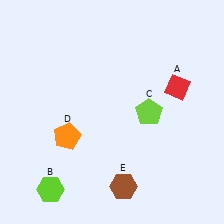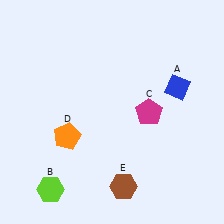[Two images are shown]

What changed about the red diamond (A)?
In Image 1, A is red. In Image 2, it changed to blue.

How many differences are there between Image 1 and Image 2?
There are 2 differences between the two images.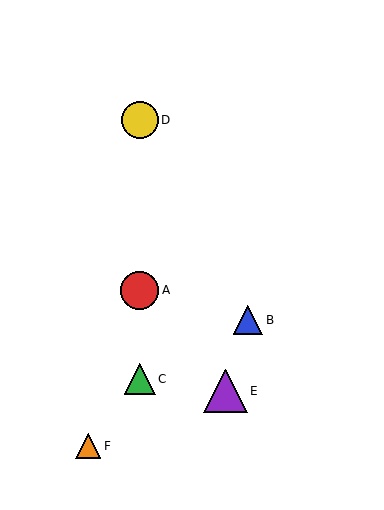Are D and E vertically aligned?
No, D is at x≈140 and E is at x≈225.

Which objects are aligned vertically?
Objects A, C, D are aligned vertically.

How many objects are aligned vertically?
3 objects (A, C, D) are aligned vertically.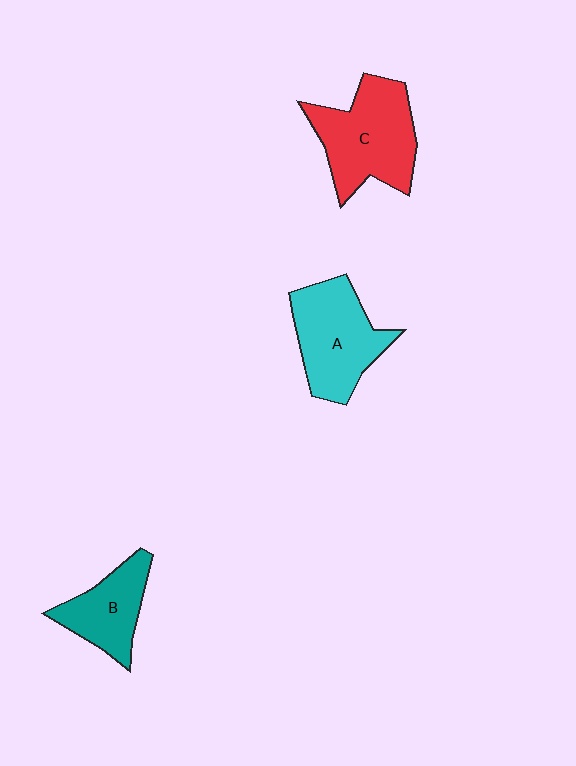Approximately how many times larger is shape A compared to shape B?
Approximately 1.4 times.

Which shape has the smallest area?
Shape B (teal).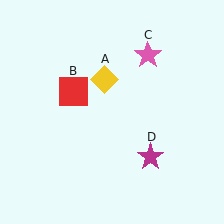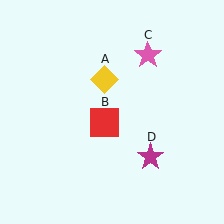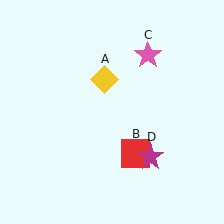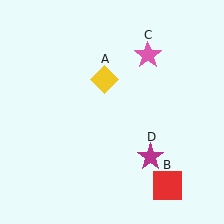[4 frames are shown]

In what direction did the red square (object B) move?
The red square (object B) moved down and to the right.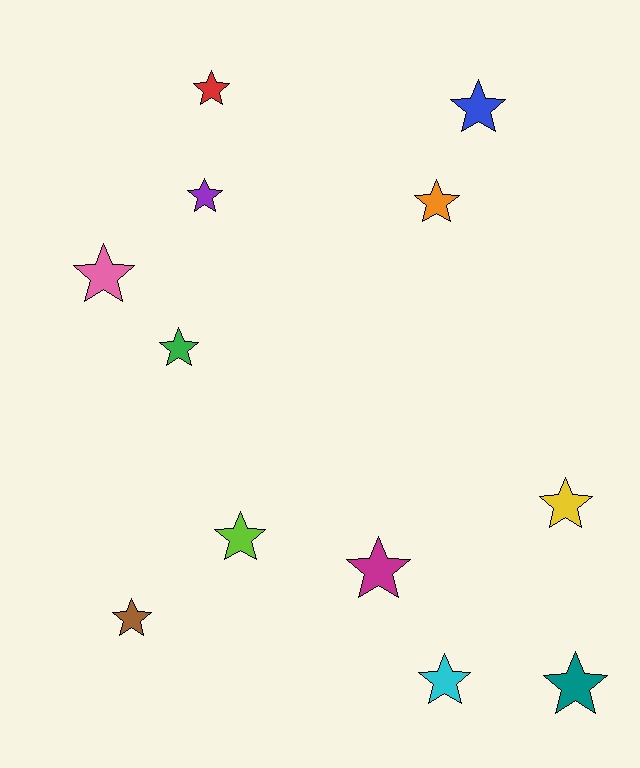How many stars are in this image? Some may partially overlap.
There are 12 stars.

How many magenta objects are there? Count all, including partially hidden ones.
There is 1 magenta object.